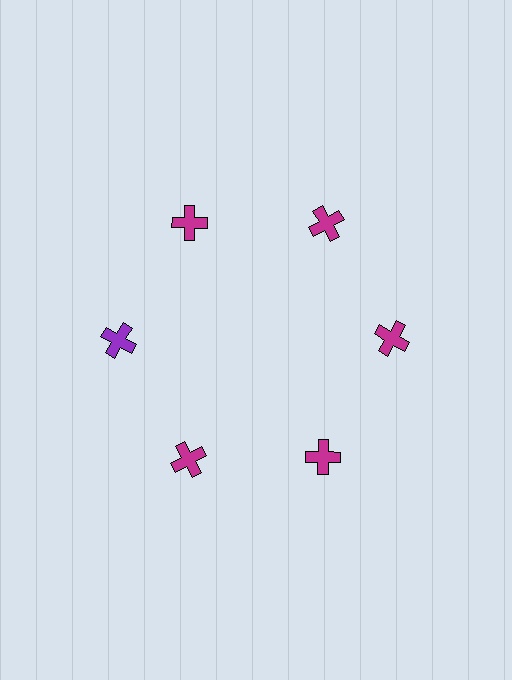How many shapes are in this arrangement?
There are 6 shapes arranged in a ring pattern.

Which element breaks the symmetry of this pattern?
The purple cross at roughly the 9 o'clock position breaks the symmetry. All other shapes are magenta crosses.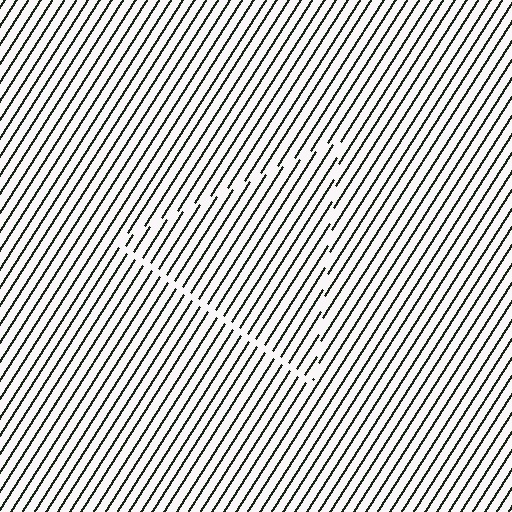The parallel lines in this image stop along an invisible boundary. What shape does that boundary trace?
An illusory triangle. The interior of the shape contains the same grating, shifted by half a period — the contour is defined by the phase discontinuity where line-ends from the inner and outer gratings abut.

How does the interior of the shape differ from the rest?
The interior of the shape contains the same grating, shifted by half a period — the contour is defined by the phase discontinuity where line-ends from the inner and outer gratings abut.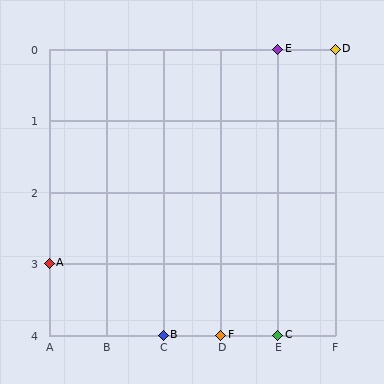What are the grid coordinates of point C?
Point C is at grid coordinates (E, 4).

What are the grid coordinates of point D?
Point D is at grid coordinates (F, 0).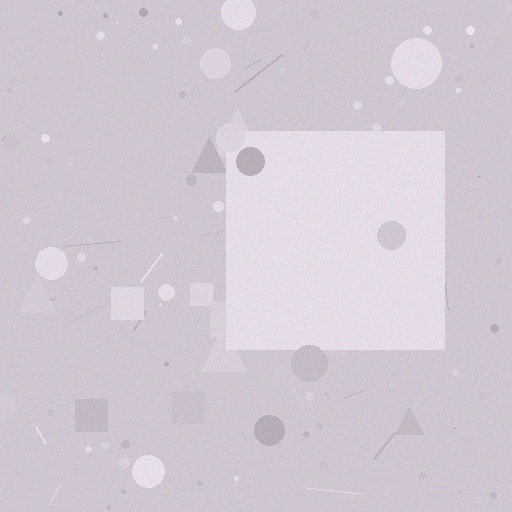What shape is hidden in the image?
A square is hidden in the image.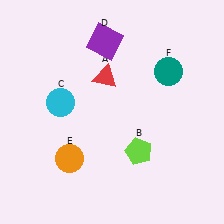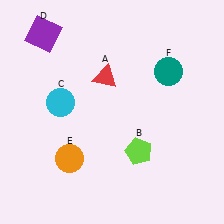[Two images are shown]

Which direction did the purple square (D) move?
The purple square (D) moved left.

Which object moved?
The purple square (D) moved left.